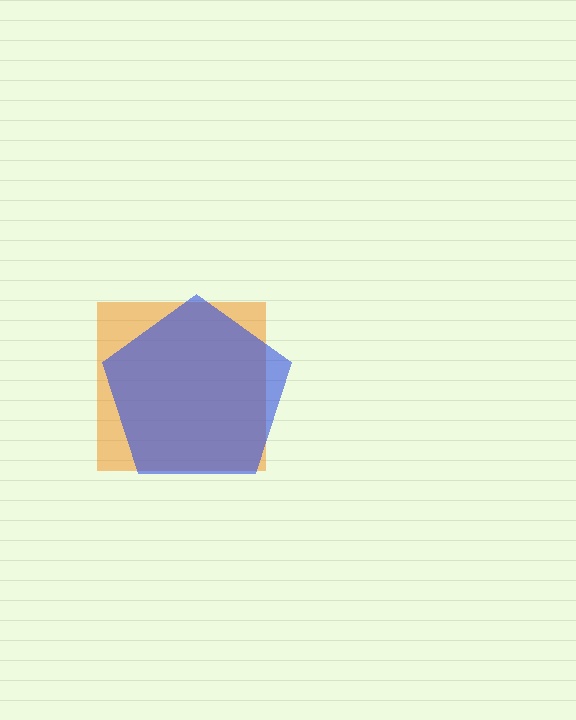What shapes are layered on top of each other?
The layered shapes are: an orange square, a blue pentagon.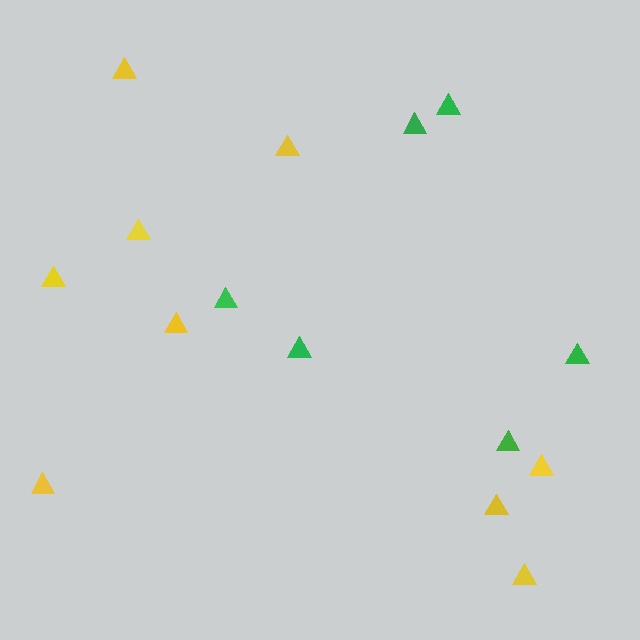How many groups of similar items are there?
There are 2 groups: one group of green triangles (6) and one group of yellow triangles (9).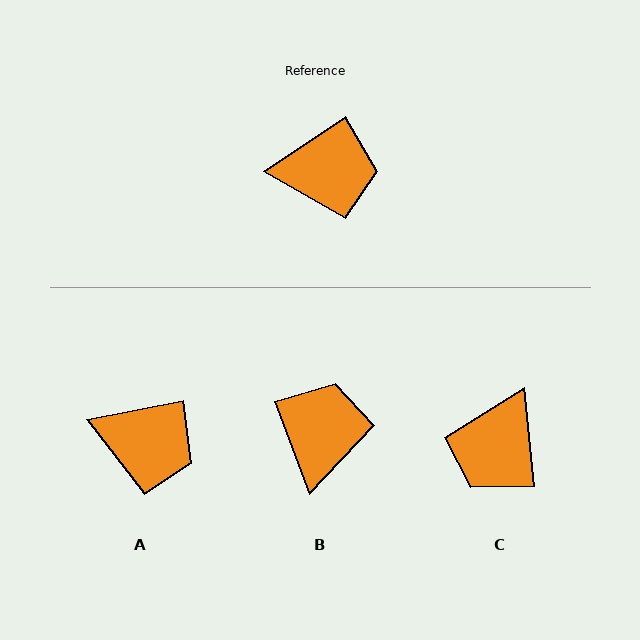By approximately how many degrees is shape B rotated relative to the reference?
Approximately 77 degrees counter-clockwise.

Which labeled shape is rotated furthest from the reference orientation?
C, about 118 degrees away.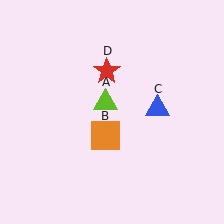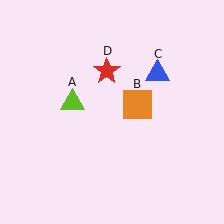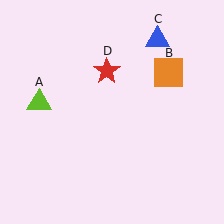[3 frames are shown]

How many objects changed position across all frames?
3 objects changed position: lime triangle (object A), orange square (object B), blue triangle (object C).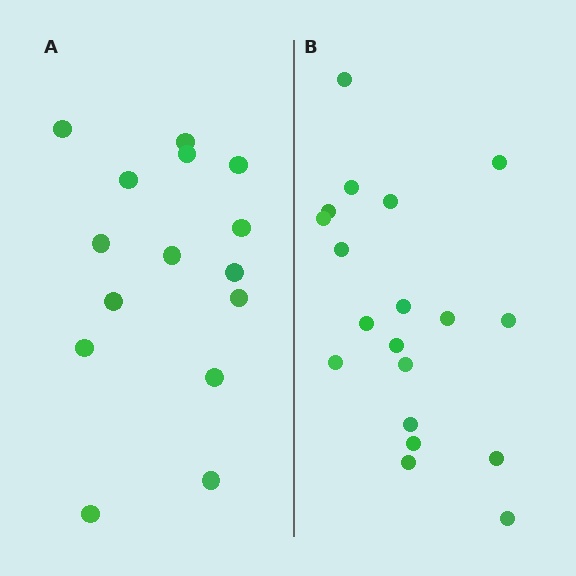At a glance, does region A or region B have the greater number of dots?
Region B (the right region) has more dots.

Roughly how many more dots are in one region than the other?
Region B has about 4 more dots than region A.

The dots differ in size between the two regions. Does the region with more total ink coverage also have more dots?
No. Region A has more total ink coverage because its dots are larger, but region B actually contains more individual dots. Total area can be misleading — the number of items is what matters here.